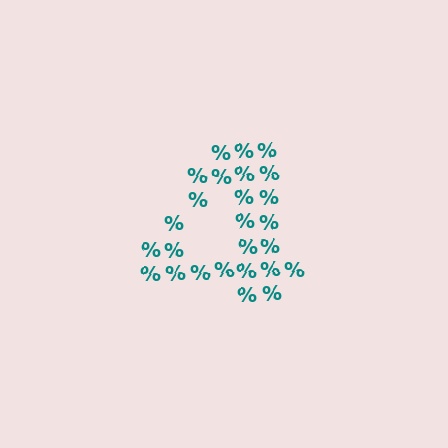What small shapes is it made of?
It is made of small percent signs.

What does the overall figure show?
The overall figure shows the digit 4.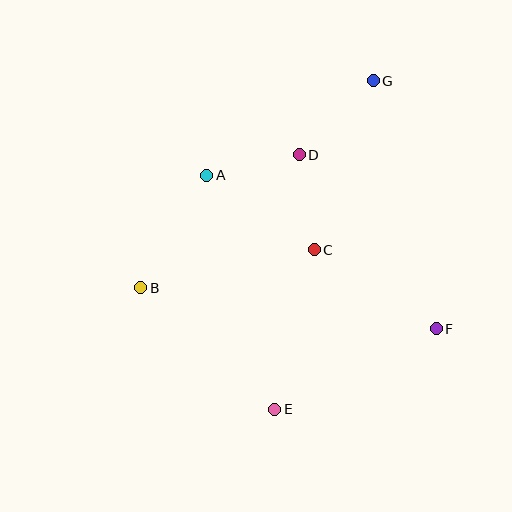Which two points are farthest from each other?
Points E and G are farthest from each other.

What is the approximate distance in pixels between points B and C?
The distance between B and C is approximately 178 pixels.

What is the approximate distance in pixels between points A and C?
The distance between A and C is approximately 131 pixels.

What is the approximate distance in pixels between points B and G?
The distance between B and G is approximately 312 pixels.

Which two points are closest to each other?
Points A and D are closest to each other.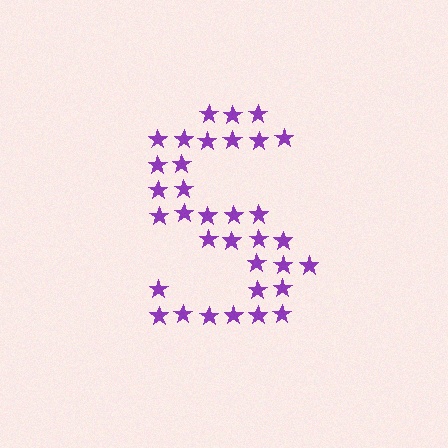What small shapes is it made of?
It is made of small stars.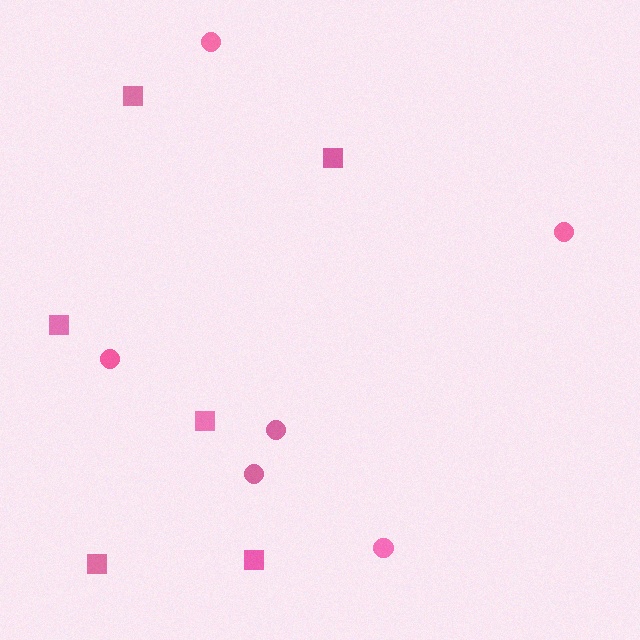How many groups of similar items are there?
There are 2 groups: one group of circles (6) and one group of squares (6).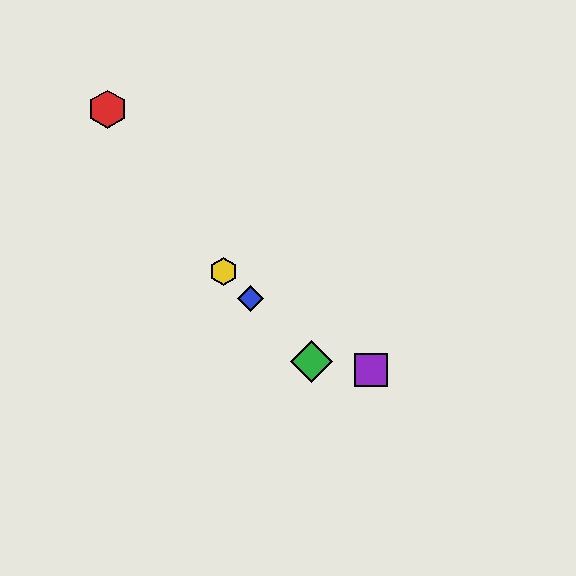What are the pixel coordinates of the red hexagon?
The red hexagon is at (108, 109).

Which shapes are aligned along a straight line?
The blue diamond, the green diamond, the yellow hexagon are aligned along a straight line.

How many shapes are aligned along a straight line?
3 shapes (the blue diamond, the green diamond, the yellow hexagon) are aligned along a straight line.